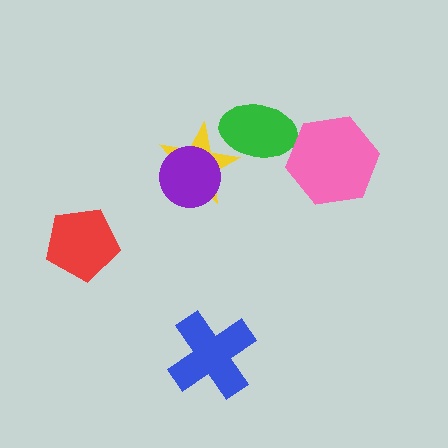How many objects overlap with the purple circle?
1 object overlaps with the purple circle.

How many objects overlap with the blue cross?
0 objects overlap with the blue cross.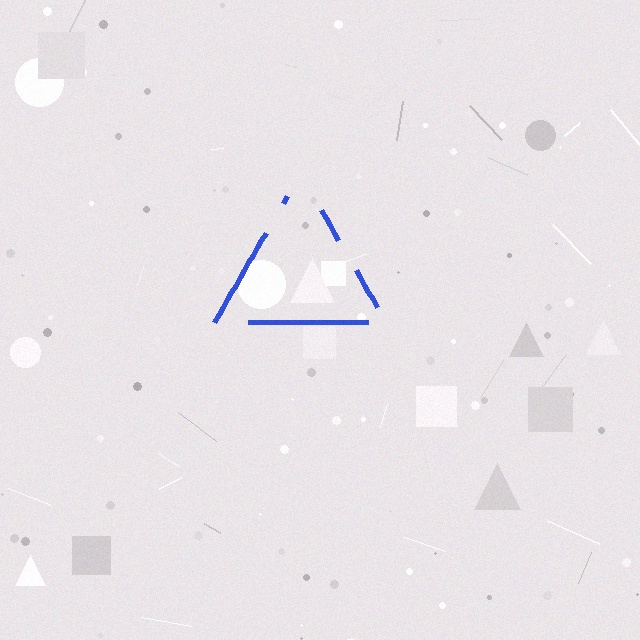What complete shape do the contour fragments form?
The contour fragments form a triangle.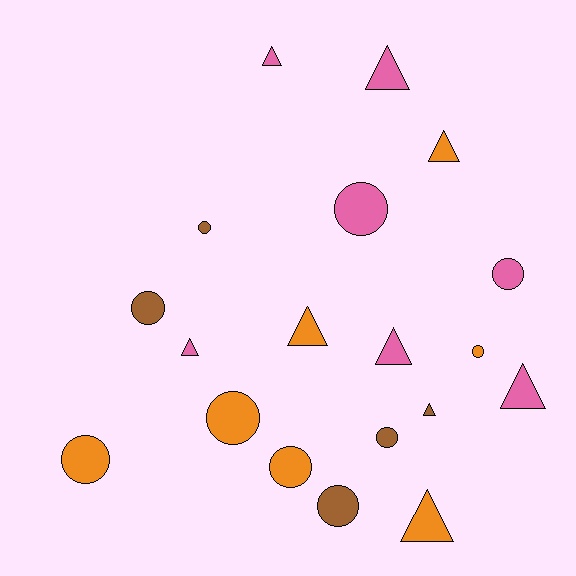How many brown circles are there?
There are 4 brown circles.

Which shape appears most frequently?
Circle, with 10 objects.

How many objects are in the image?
There are 19 objects.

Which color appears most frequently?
Orange, with 7 objects.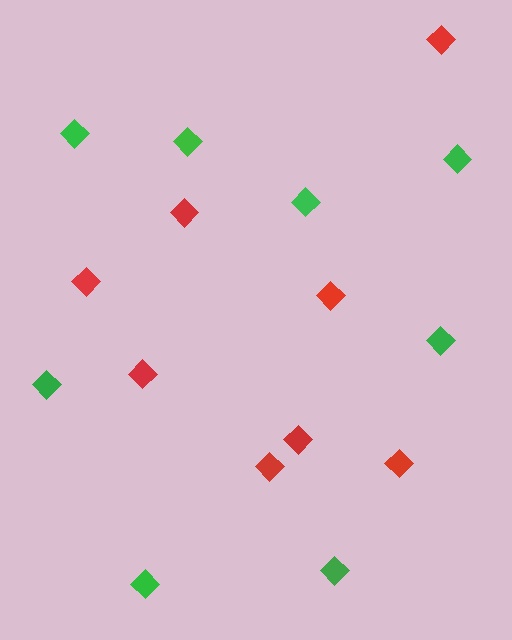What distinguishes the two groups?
There are 2 groups: one group of red diamonds (8) and one group of green diamonds (8).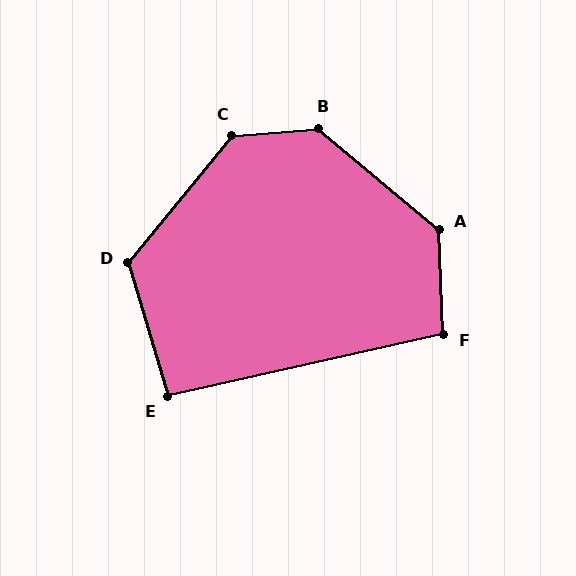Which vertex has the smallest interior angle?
E, at approximately 94 degrees.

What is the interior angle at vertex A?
Approximately 132 degrees (obtuse).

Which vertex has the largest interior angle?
B, at approximately 135 degrees.